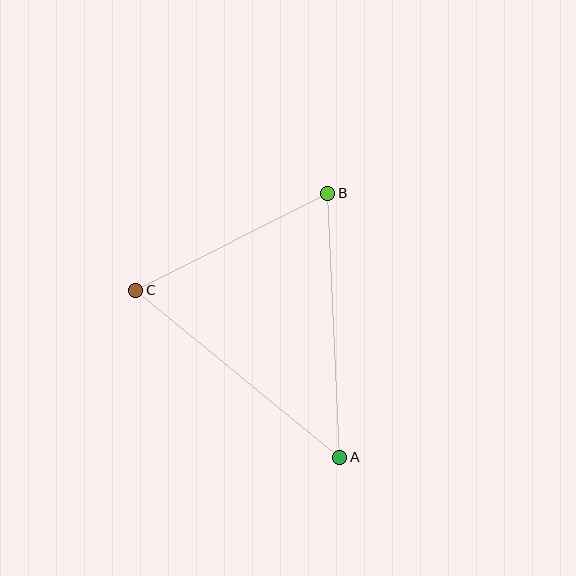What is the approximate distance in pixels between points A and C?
The distance between A and C is approximately 263 pixels.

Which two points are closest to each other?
Points B and C are closest to each other.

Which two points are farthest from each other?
Points A and B are farthest from each other.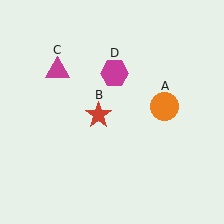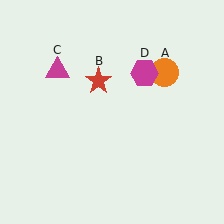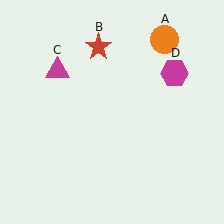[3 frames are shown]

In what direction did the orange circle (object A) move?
The orange circle (object A) moved up.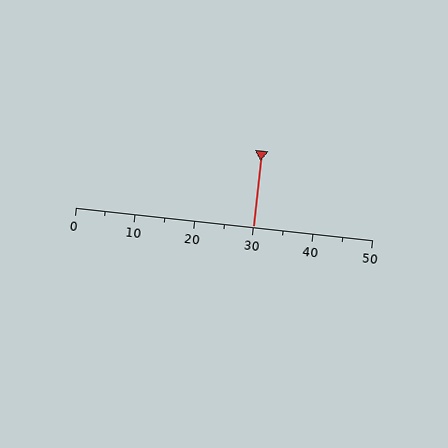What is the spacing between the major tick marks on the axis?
The major ticks are spaced 10 apart.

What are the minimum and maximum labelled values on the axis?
The axis runs from 0 to 50.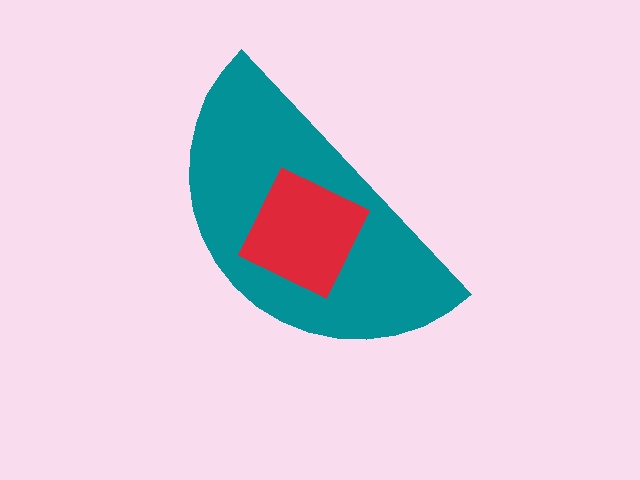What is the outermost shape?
The teal semicircle.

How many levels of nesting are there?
2.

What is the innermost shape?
The red square.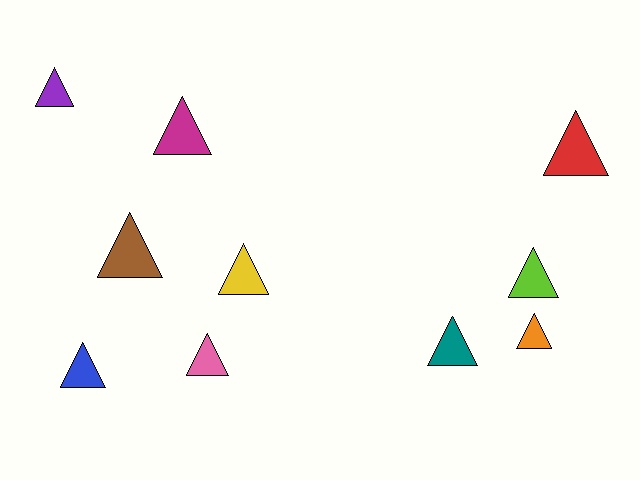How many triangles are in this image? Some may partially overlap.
There are 10 triangles.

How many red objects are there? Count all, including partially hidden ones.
There is 1 red object.